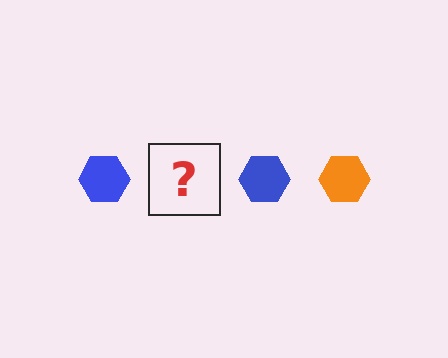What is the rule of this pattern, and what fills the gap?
The rule is that the pattern cycles through blue, orange hexagons. The gap should be filled with an orange hexagon.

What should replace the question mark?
The question mark should be replaced with an orange hexagon.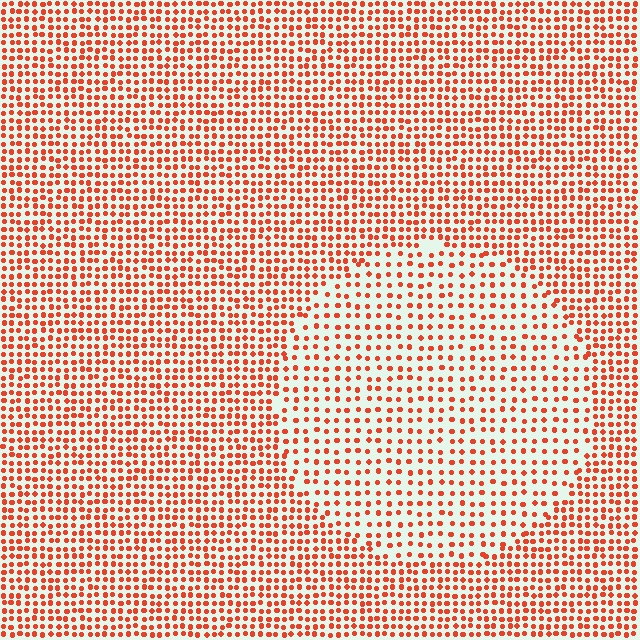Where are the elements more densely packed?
The elements are more densely packed outside the circle boundary.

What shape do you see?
I see a circle.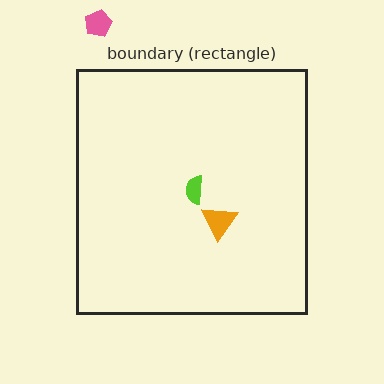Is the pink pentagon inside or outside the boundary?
Outside.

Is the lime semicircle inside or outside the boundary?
Inside.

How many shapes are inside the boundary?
2 inside, 1 outside.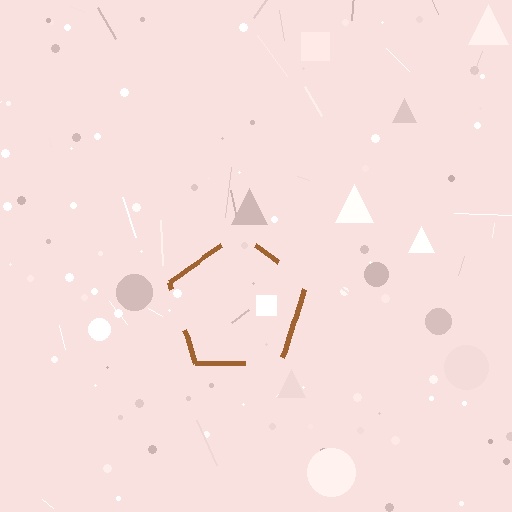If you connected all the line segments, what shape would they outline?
They would outline a pentagon.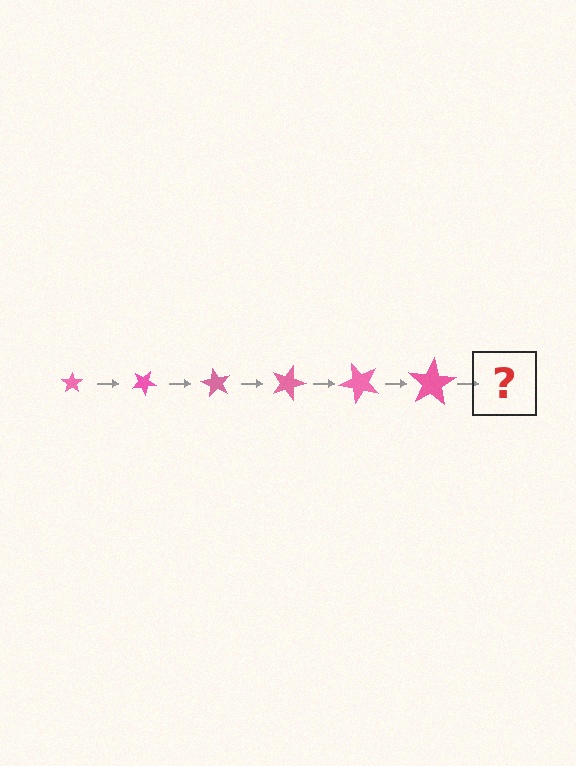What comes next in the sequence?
The next element should be a star, larger than the previous one and rotated 180 degrees from the start.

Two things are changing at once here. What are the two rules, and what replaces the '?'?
The two rules are that the star grows larger each step and it rotates 30 degrees each step. The '?' should be a star, larger than the previous one and rotated 180 degrees from the start.